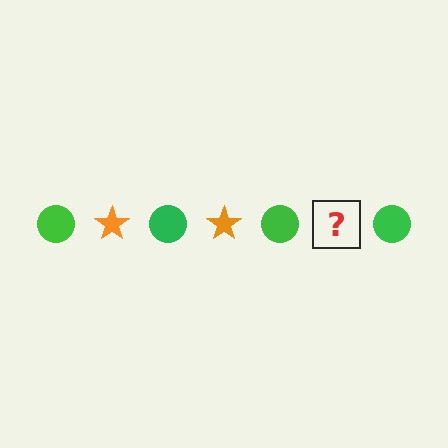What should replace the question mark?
The question mark should be replaced with an orange star.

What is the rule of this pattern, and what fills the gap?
The rule is that the pattern alternates between green circle and orange star. The gap should be filled with an orange star.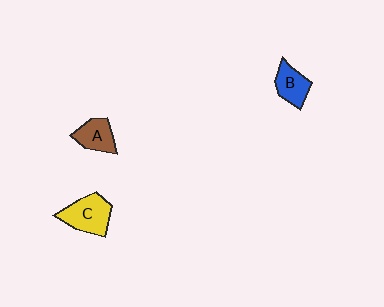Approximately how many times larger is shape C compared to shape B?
Approximately 1.4 times.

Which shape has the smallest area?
Shape B (blue).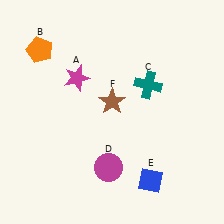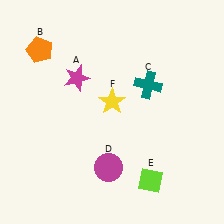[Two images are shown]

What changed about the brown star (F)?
In Image 1, F is brown. In Image 2, it changed to yellow.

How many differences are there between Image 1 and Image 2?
There are 2 differences between the two images.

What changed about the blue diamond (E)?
In Image 1, E is blue. In Image 2, it changed to lime.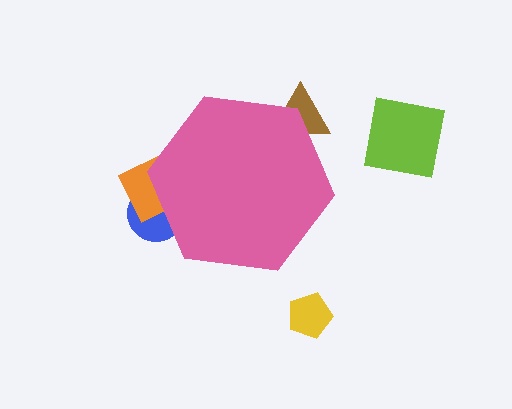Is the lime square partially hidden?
No, the lime square is fully visible.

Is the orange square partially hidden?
Yes, the orange square is partially hidden behind the pink hexagon.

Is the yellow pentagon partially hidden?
No, the yellow pentagon is fully visible.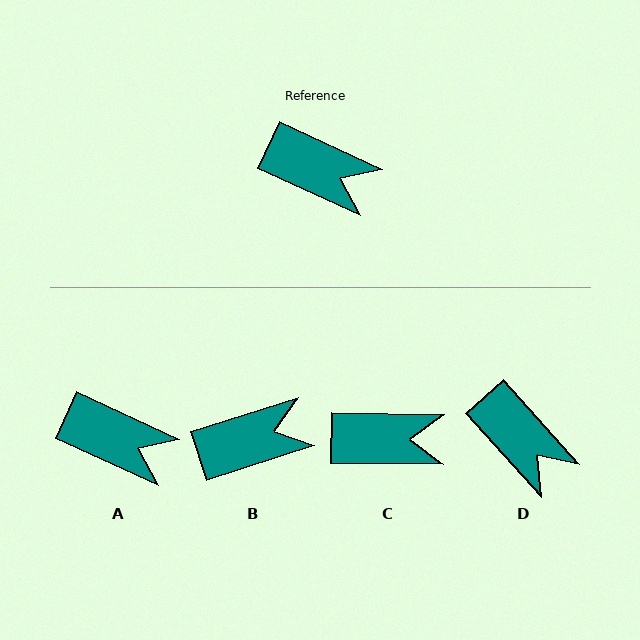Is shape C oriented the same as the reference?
No, it is off by about 24 degrees.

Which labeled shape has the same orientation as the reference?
A.